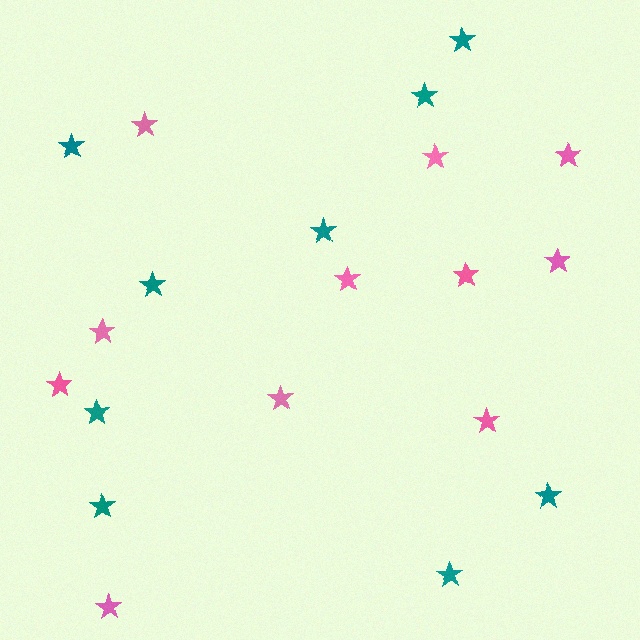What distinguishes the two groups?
There are 2 groups: one group of teal stars (9) and one group of pink stars (11).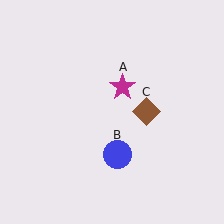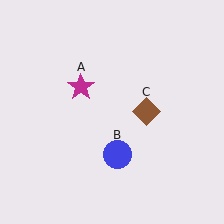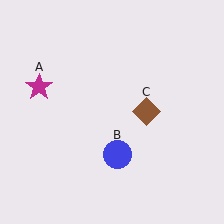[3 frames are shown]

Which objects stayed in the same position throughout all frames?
Blue circle (object B) and brown diamond (object C) remained stationary.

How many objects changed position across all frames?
1 object changed position: magenta star (object A).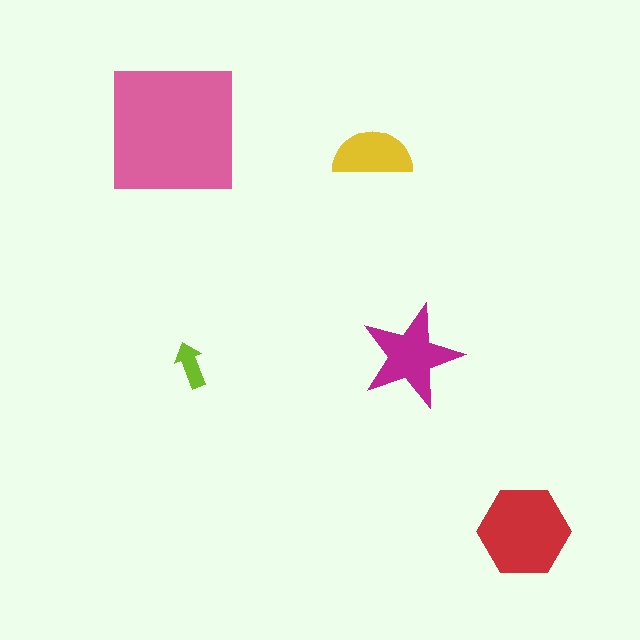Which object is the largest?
The pink square.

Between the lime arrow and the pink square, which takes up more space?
The pink square.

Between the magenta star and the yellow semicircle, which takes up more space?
The magenta star.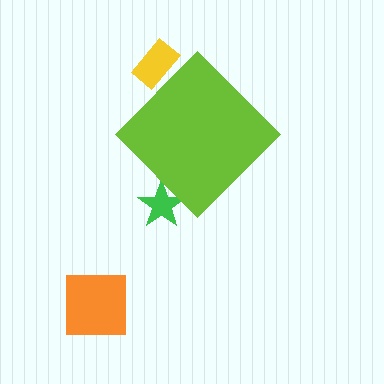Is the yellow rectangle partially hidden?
Yes, the yellow rectangle is partially hidden behind the lime diamond.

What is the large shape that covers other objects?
A lime diamond.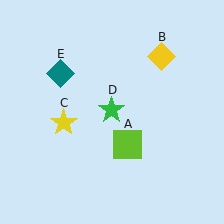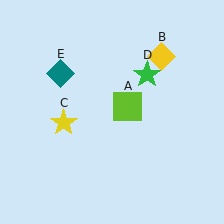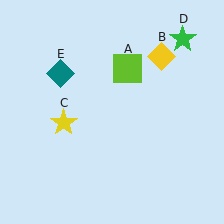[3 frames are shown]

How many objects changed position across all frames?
2 objects changed position: lime square (object A), green star (object D).